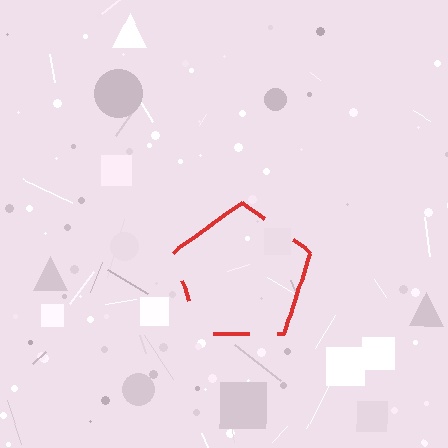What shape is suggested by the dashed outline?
The dashed outline suggests a pentagon.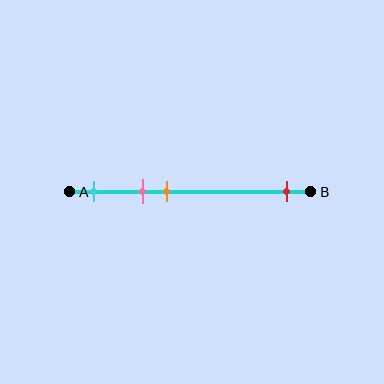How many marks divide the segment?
There are 4 marks dividing the segment.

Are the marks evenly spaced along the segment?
No, the marks are not evenly spaced.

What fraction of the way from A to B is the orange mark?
The orange mark is approximately 40% (0.4) of the way from A to B.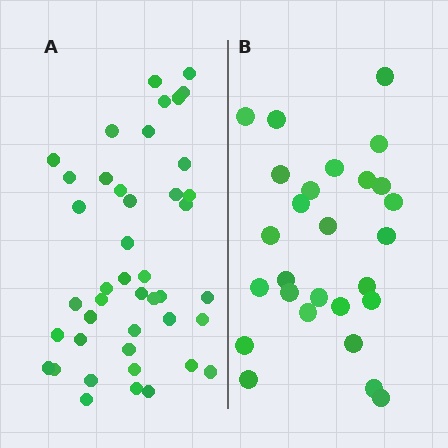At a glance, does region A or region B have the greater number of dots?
Region A (the left region) has more dots.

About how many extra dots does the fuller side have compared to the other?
Region A has approximately 15 more dots than region B.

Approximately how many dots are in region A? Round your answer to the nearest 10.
About 40 dots. (The exact count is 43, which rounds to 40.)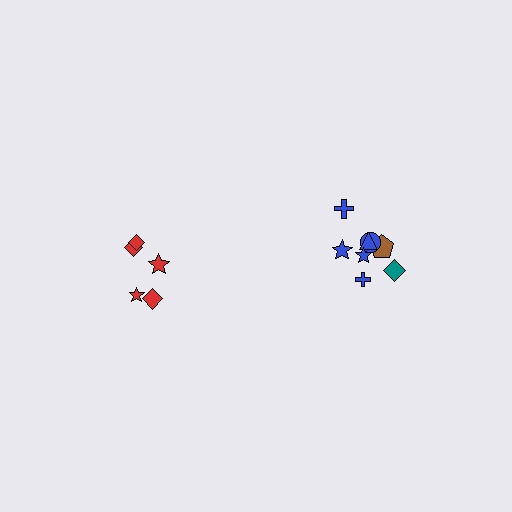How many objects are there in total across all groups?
There are 13 objects.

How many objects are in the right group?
There are 8 objects.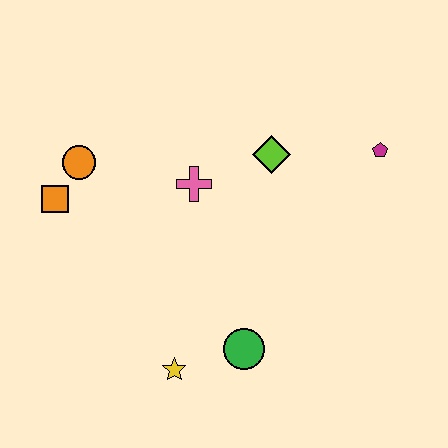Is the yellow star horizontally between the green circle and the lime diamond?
No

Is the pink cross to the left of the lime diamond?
Yes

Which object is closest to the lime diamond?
The pink cross is closest to the lime diamond.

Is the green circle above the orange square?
No